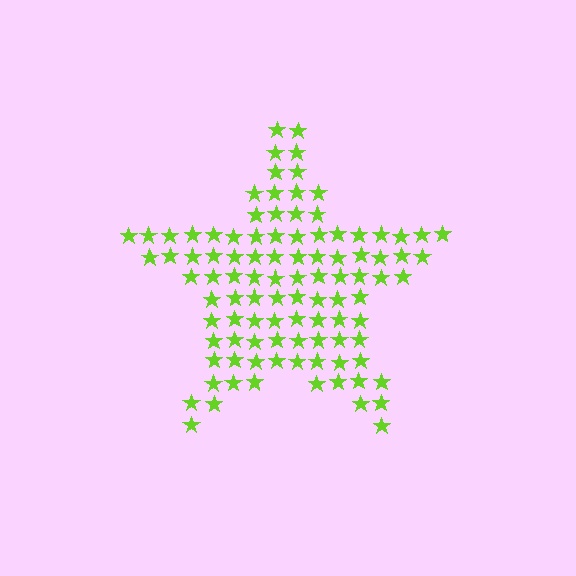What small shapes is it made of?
It is made of small stars.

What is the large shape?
The large shape is a star.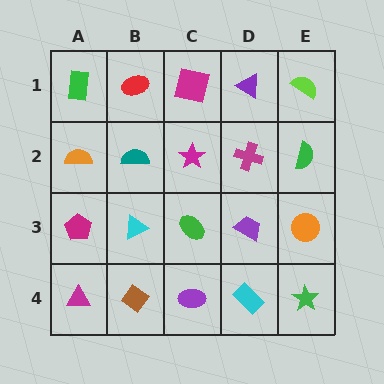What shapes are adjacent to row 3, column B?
A teal semicircle (row 2, column B), a brown diamond (row 4, column B), a magenta pentagon (row 3, column A), a green ellipse (row 3, column C).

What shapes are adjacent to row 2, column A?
A green rectangle (row 1, column A), a magenta pentagon (row 3, column A), a teal semicircle (row 2, column B).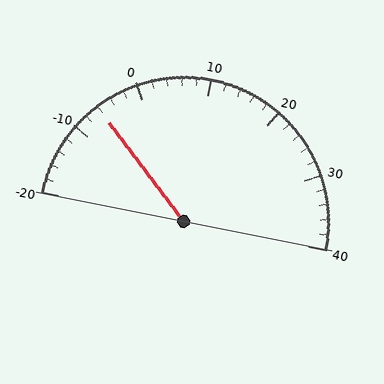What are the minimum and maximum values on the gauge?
The gauge ranges from -20 to 40.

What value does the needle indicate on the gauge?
The needle indicates approximately -6.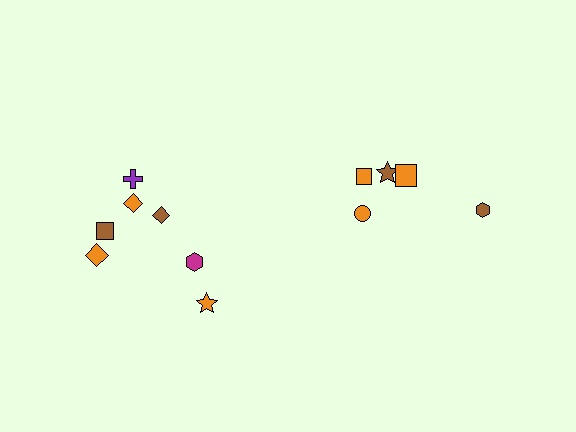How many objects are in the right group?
There are 5 objects.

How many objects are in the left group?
There are 7 objects.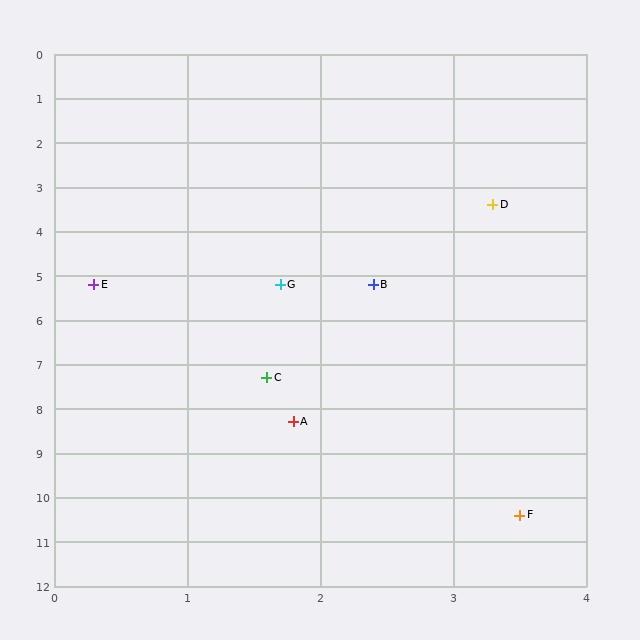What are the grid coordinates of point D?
Point D is at approximately (3.3, 3.4).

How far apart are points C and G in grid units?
Points C and G are about 2.1 grid units apart.